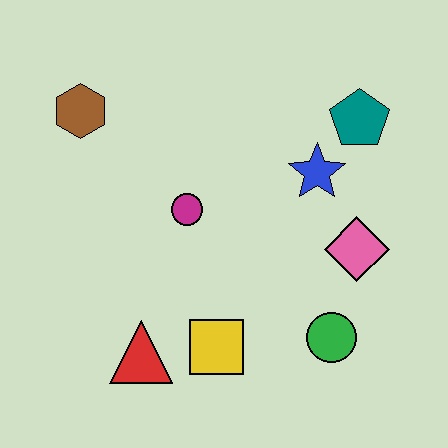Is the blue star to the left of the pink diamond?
Yes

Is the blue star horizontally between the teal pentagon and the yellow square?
Yes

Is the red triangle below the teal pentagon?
Yes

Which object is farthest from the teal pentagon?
The red triangle is farthest from the teal pentagon.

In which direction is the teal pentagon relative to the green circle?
The teal pentagon is above the green circle.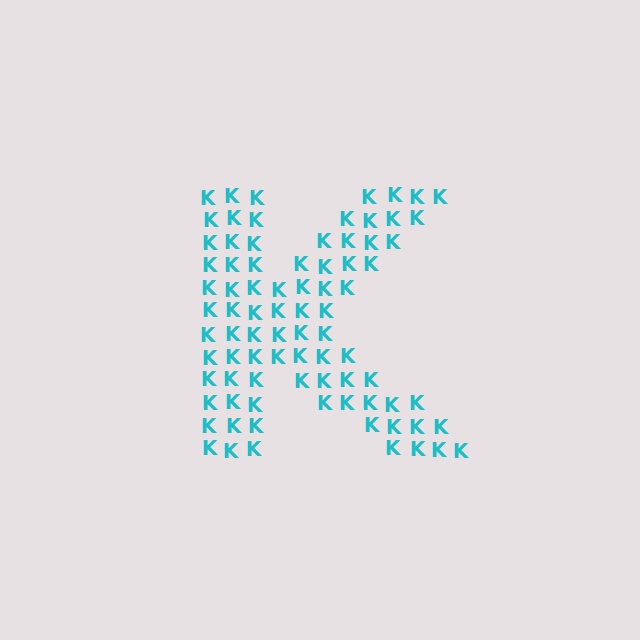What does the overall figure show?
The overall figure shows the letter K.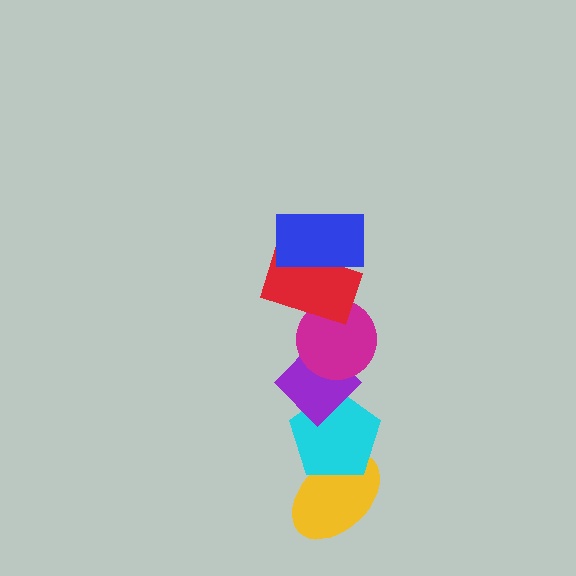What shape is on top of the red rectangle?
The blue rectangle is on top of the red rectangle.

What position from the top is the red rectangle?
The red rectangle is 2nd from the top.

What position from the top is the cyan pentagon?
The cyan pentagon is 5th from the top.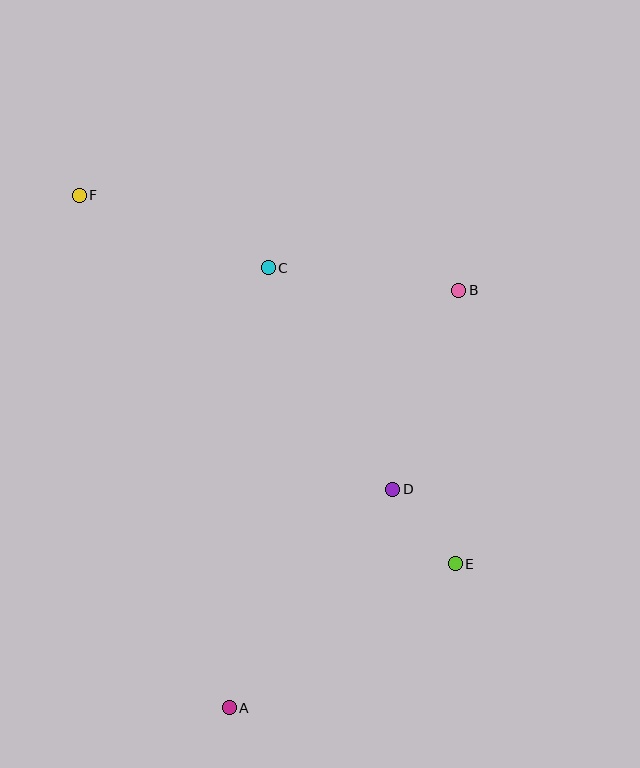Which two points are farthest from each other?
Points A and F are farthest from each other.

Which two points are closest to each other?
Points D and E are closest to each other.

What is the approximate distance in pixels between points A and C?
The distance between A and C is approximately 442 pixels.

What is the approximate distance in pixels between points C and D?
The distance between C and D is approximately 254 pixels.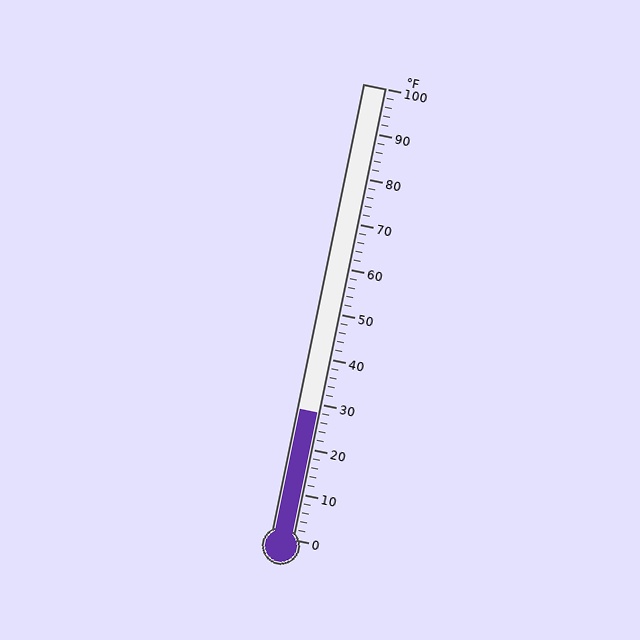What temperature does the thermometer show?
The thermometer shows approximately 28°F.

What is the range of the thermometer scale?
The thermometer scale ranges from 0°F to 100°F.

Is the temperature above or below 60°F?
The temperature is below 60°F.